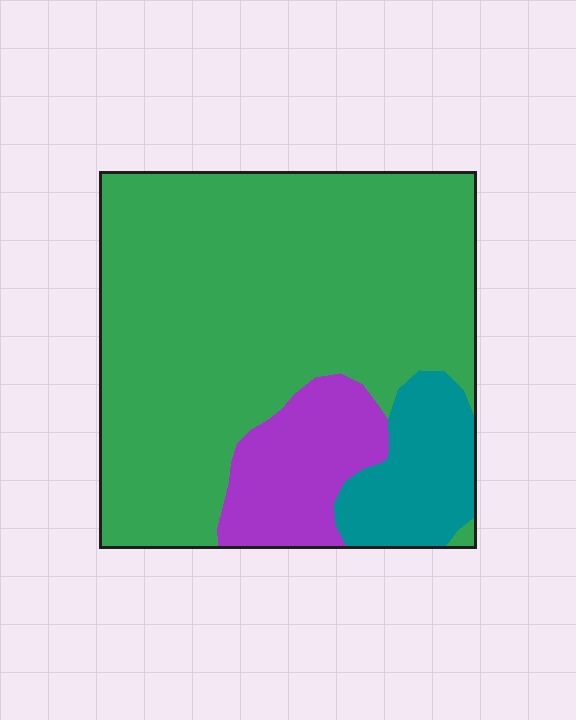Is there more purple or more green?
Green.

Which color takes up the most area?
Green, at roughly 75%.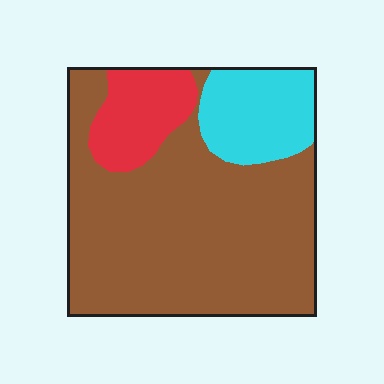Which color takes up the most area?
Brown, at roughly 70%.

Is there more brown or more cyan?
Brown.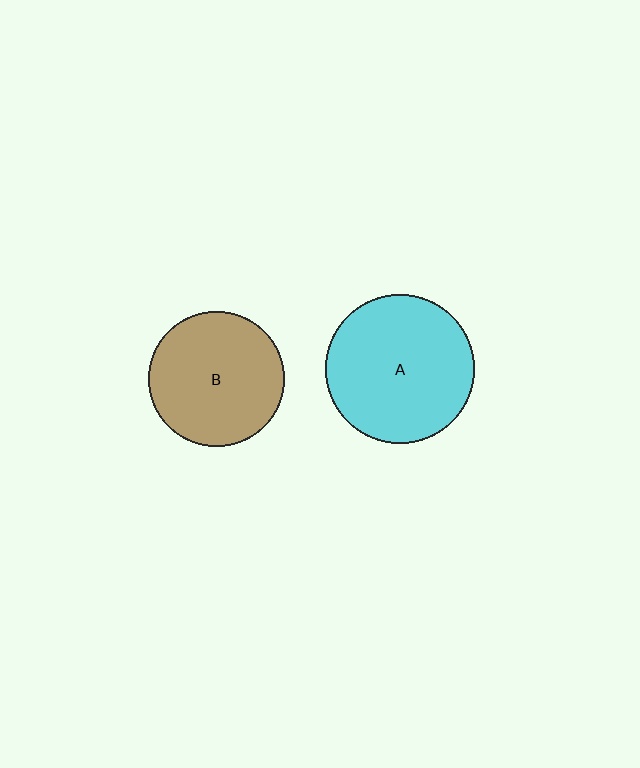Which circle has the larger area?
Circle A (cyan).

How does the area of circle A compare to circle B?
Approximately 1.2 times.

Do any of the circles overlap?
No, none of the circles overlap.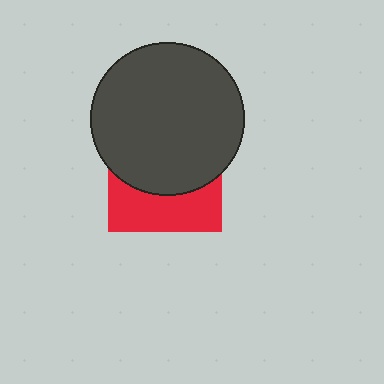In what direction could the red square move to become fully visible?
The red square could move down. That would shift it out from behind the dark gray circle entirely.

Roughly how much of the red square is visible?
A small part of it is visible (roughly 38%).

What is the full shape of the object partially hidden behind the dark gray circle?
The partially hidden object is a red square.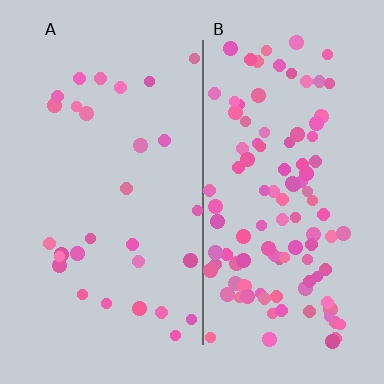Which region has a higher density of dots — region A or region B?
B (the right).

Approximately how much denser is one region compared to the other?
Approximately 3.7× — region B over region A.